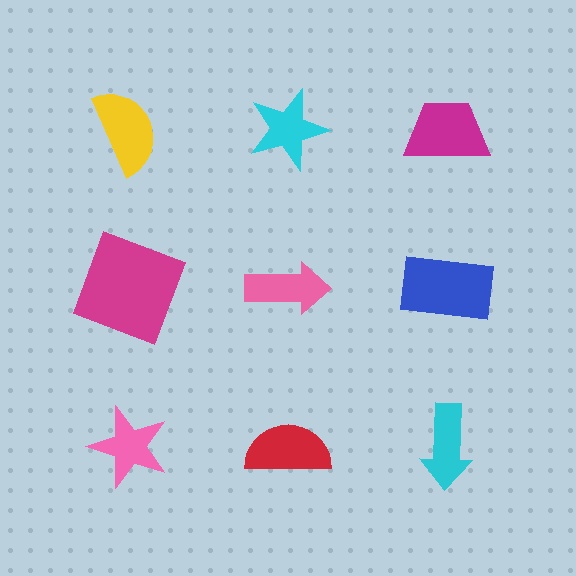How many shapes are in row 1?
3 shapes.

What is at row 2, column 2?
A pink arrow.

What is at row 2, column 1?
A magenta square.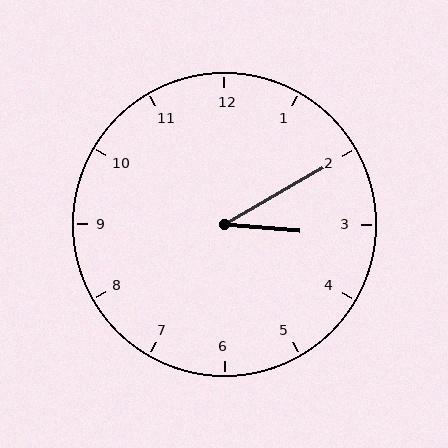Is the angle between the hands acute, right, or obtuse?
It is acute.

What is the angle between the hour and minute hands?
Approximately 35 degrees.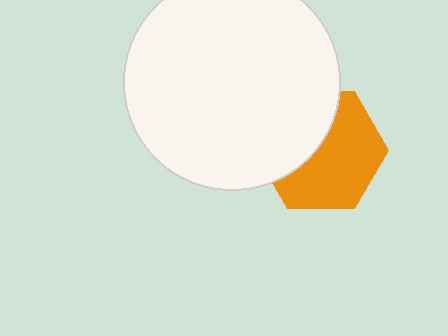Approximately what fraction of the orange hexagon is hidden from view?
Roughly 40% of the orange hexagon is hidden behind the white circle.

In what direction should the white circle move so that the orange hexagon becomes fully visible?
The white circle should move toward the upper-left. That is the shortest direction to clear the overlap and leave the orange hexagon fully visible.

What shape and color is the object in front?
The object in front is a white circle.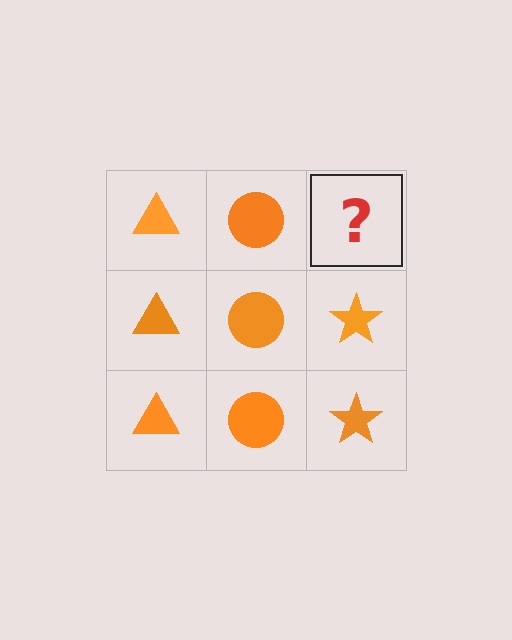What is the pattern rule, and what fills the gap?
The rule is that each column has a consistent shape. The gap should be filled with an orange star.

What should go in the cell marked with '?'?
The missing cell should contain an orange star.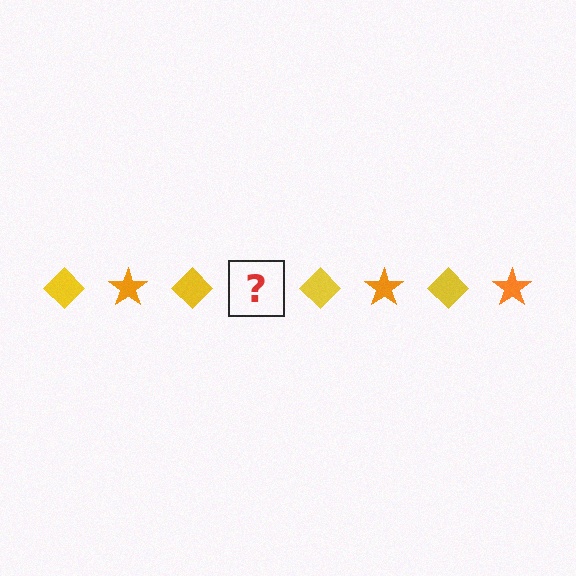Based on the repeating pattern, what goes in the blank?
The blank should be an orange star.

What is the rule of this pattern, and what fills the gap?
The rule is that the pattern alternates between yellow diamond and orange star. The gap should be filled with an orange star.